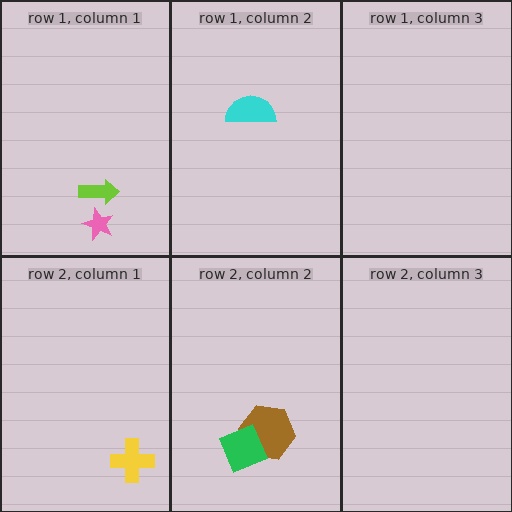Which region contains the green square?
The row 2, column 2 region.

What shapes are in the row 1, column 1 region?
The lime arrow, the pink star.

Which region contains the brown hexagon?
The row 2, column 2 region.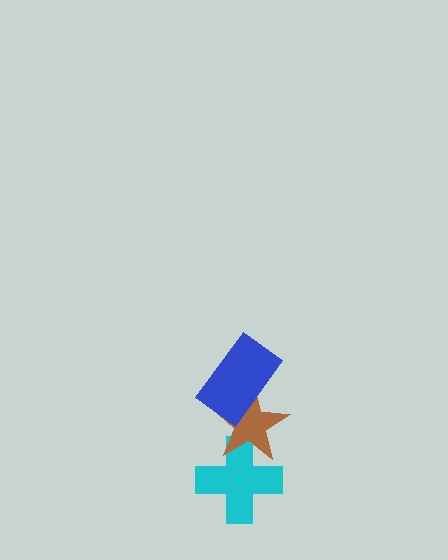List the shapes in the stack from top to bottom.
From top to bottom: the blue rectangle, the brown star, the cyan cross.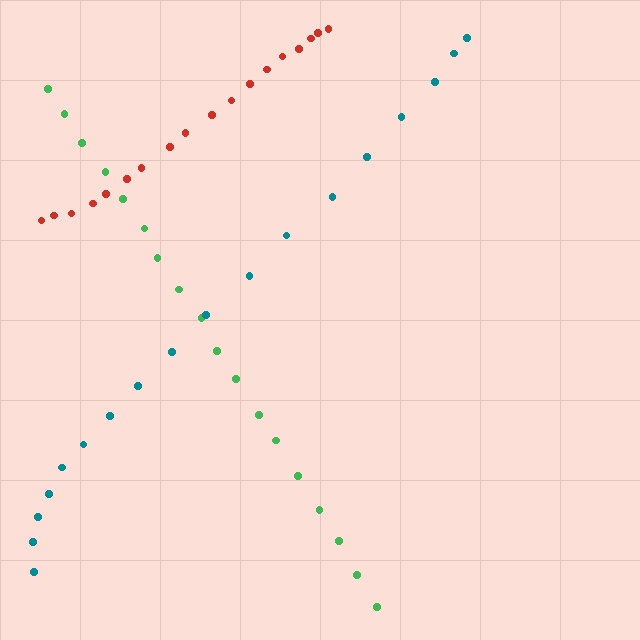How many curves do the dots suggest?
There are 3 distinct paths.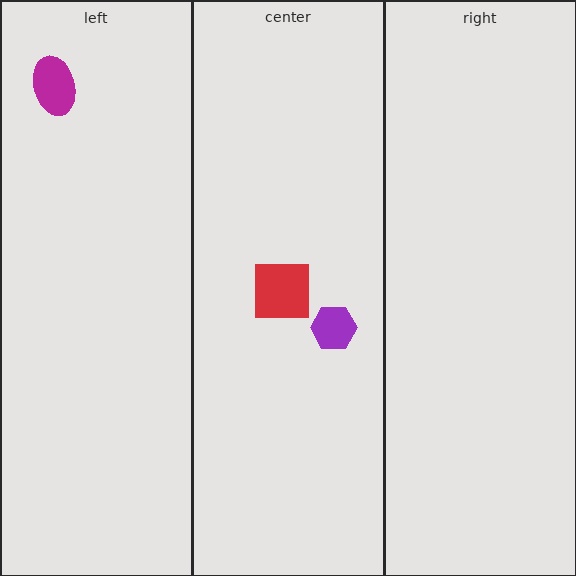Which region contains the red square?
The center region.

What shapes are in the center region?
The red square, the purple hexagon.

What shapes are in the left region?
The magenta ellipse.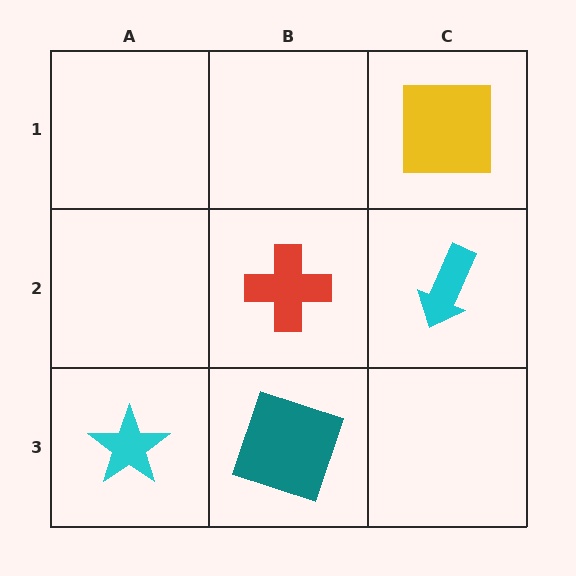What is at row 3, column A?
A cyan star.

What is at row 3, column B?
A teal square.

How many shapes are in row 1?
1 shape.